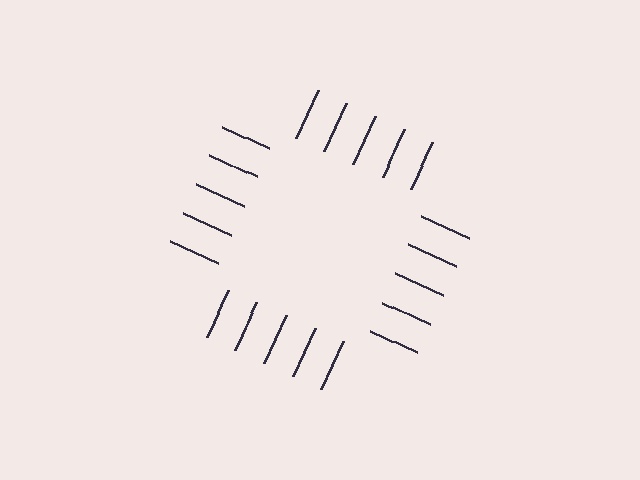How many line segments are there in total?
20 — 5 along each of the 4 edges.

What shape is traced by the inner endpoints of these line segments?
An illusory square — the line segments terminate on its edges but no continuous stroke is drawn.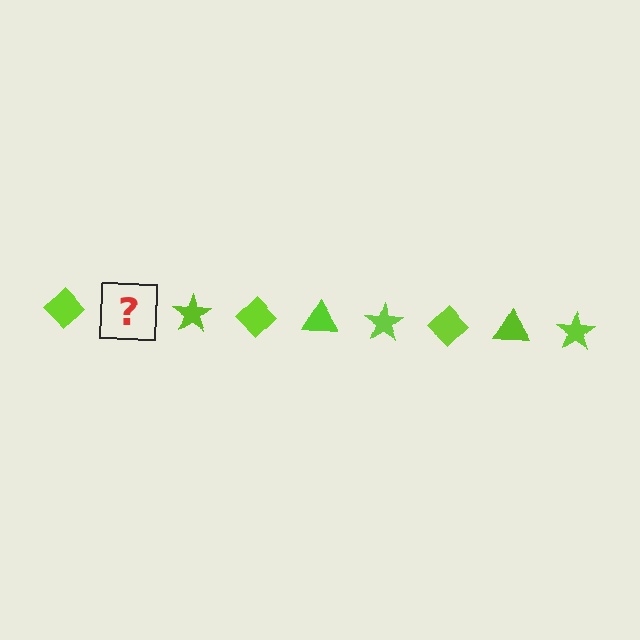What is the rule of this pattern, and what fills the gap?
The rule is that the pattern cycles through diamond, triangle, star shapes in lime. The gap should be filled with a lime triangle.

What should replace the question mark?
The question mark should be replaced with a lime triangle.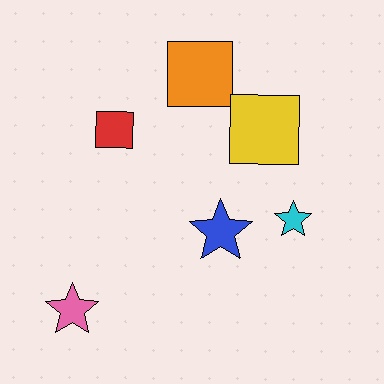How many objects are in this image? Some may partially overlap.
There are 6 objects.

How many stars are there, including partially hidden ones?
There are 3 stars.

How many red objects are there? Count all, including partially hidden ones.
There is 1 red object.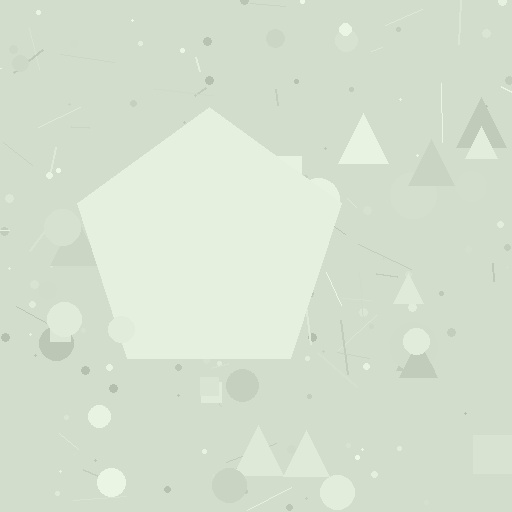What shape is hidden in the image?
A pentagon is hidden in the image.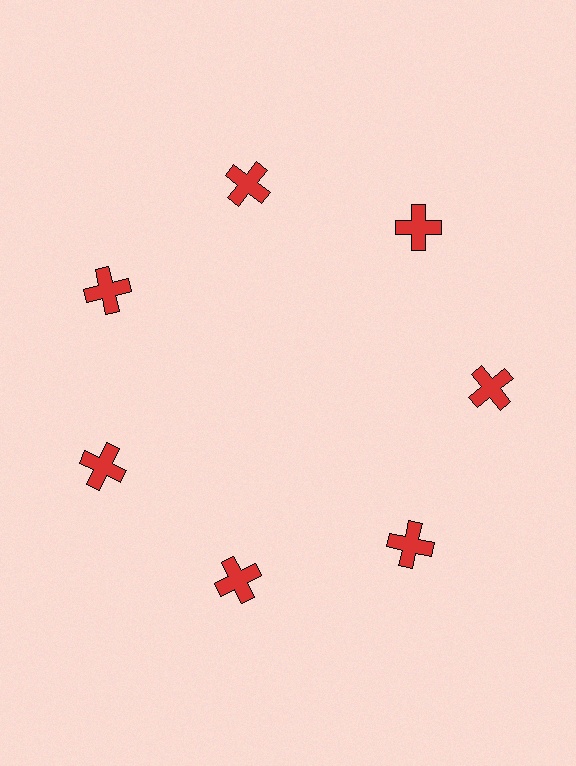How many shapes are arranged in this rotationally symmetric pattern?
There are 7 shapes, arranged in 7 groups of 1.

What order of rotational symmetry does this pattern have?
This pattern has 7-fold rotational symmetry.